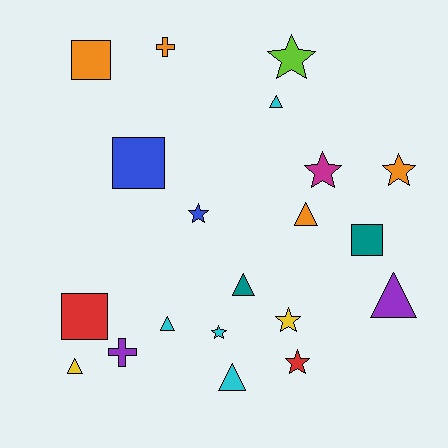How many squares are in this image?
There are 4 squares.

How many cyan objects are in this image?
There are 4 cyan objects.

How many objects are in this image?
There are 20 objects.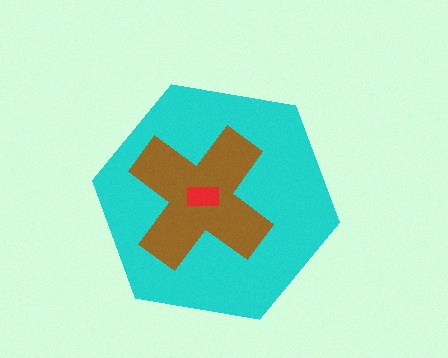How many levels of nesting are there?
3.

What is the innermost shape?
The red rectangle.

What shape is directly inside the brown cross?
The red rectangle.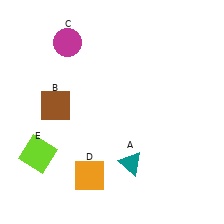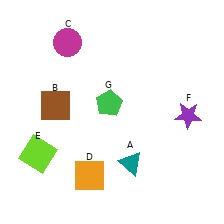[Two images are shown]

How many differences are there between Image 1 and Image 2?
There are 2 differences between the two images.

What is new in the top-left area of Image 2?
A green pentagon (G) was added in the top-left area of Image 2.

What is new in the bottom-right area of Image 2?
A purple star (F) was added in the bottom-right area of Image 2.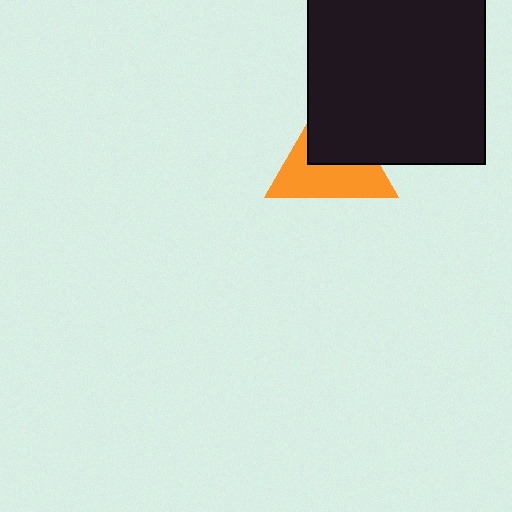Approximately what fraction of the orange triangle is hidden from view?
Roughly 46% of the orange triangle is hidden behind the black square.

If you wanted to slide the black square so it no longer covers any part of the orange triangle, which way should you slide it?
Slide it toward the upper-right — that is the most direct way to separate the two shapes.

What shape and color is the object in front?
The object in front is a black square.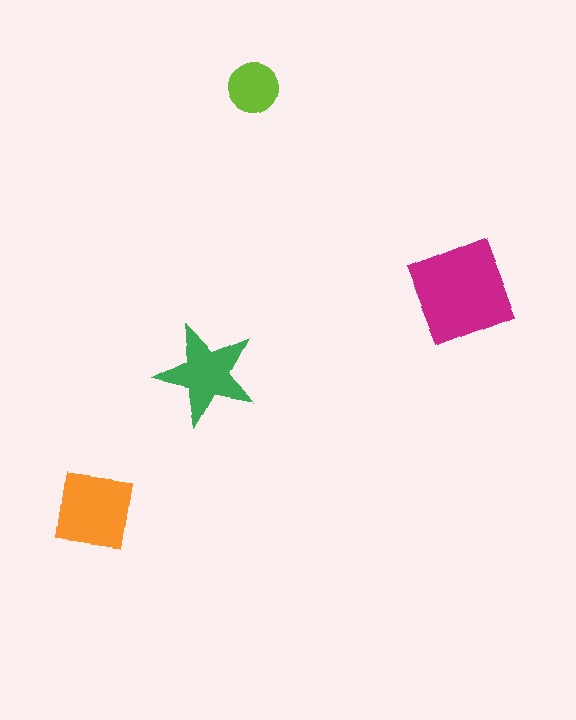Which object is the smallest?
The lime circle.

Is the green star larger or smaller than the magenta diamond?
Smaller.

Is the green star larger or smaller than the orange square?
Smaller.